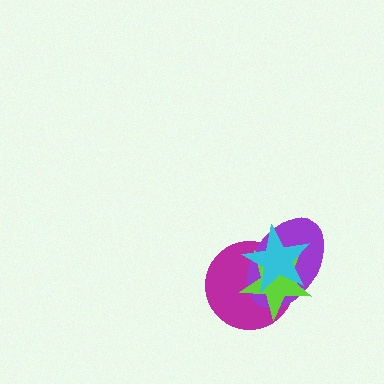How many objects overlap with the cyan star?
3 objects overlap with the cyan star.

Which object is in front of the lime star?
The cyan star is in front of the lime star.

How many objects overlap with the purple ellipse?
3 objects overlap with the purple ellipse.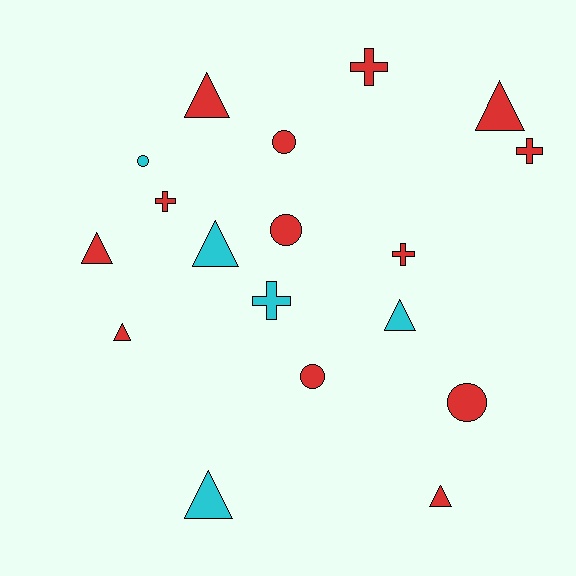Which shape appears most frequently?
Triangle, with 8 objects.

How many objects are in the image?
There are 18 objects.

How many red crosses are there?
There are 4 red crosses.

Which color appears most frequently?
Red, with 13 objects.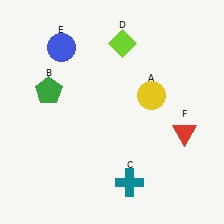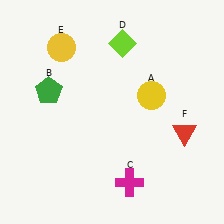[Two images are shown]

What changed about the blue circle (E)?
In Image 1, E is blue. In Image 2, it changed to yellow.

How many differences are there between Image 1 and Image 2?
There are 2 differences between the two images.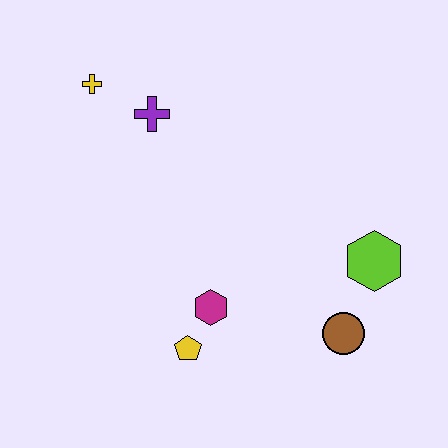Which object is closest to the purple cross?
The yellow cross is closest to the purple cross.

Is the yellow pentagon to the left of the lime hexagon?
Yes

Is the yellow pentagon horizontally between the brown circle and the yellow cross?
Yes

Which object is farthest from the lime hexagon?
The yellow cross is farthest from the lime hexagon.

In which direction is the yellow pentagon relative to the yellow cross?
The yellow pentagon is below the yellow cross.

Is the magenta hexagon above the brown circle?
Yes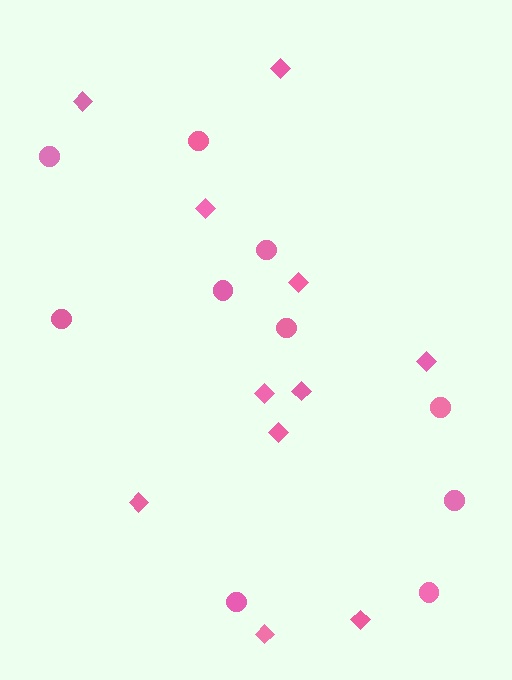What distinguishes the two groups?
There are 2 groups: one group of circles (10) and one group of diamonds (11).